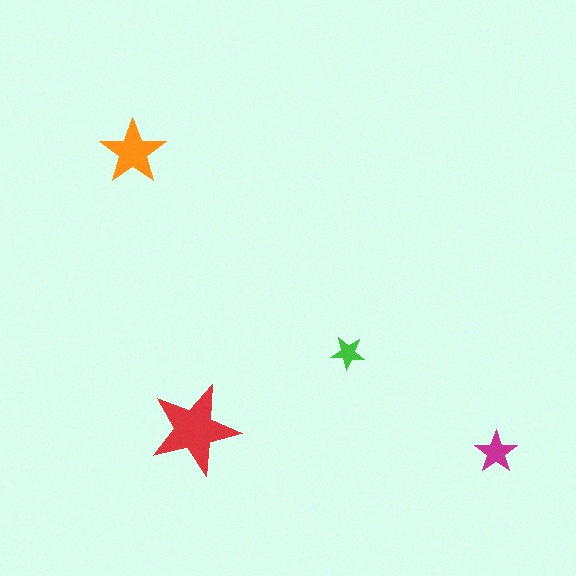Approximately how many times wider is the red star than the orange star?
About 1.5 times wider.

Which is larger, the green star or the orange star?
The orange one.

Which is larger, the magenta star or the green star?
The magenta one.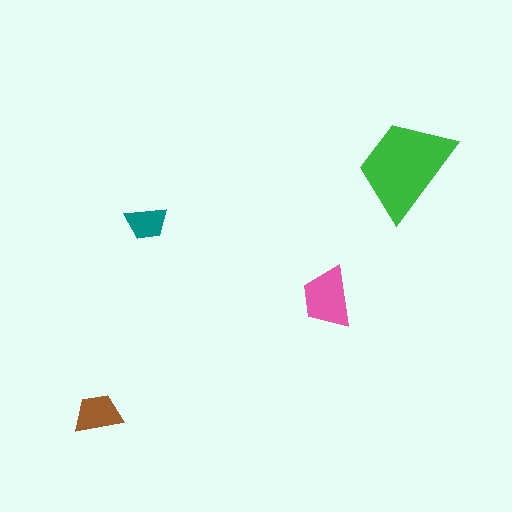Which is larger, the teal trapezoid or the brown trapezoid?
The brown one.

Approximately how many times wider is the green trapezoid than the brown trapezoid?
About 2 times wider.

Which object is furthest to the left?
The brown trapezoid is leftmost.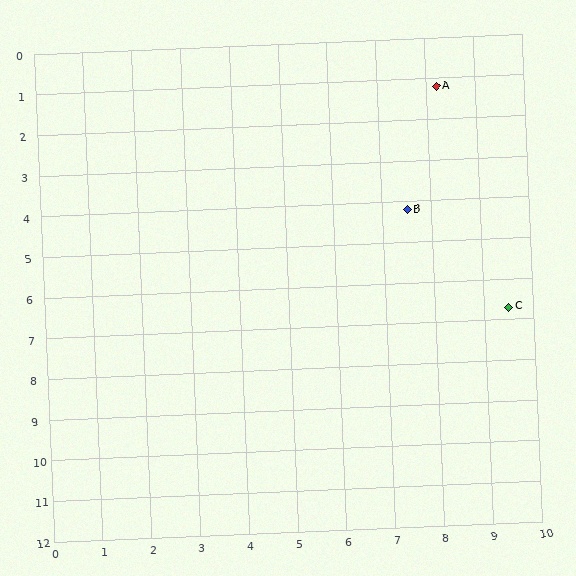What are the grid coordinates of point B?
Point B is at approximately (7.5, 4.2).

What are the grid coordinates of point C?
Point C is at approximately (9.5, 6.7).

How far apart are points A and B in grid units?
Points A and B are about 3.1 grid units apart.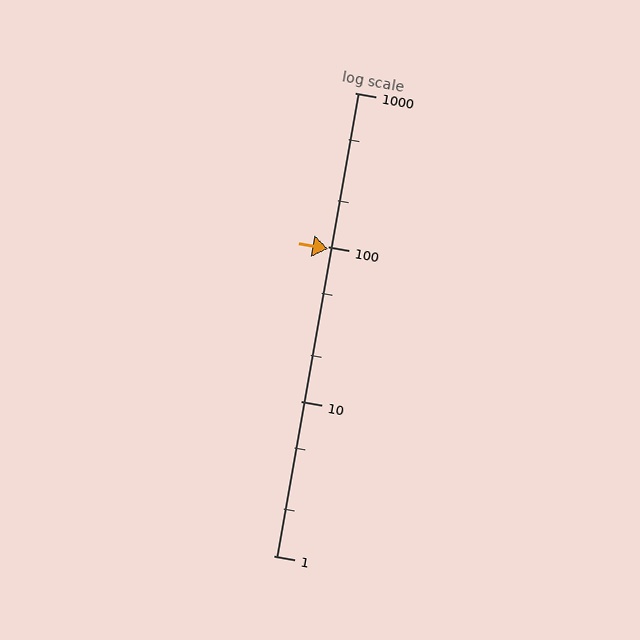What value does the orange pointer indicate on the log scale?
The pointer indicates approximately 97.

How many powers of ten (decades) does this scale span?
The scale spans 3 decades, from 1 to 1000.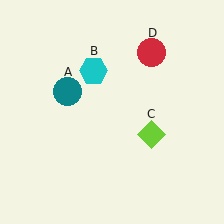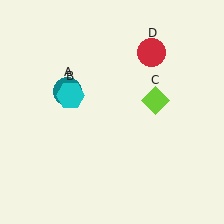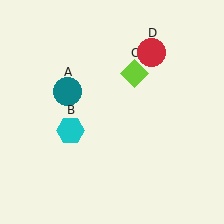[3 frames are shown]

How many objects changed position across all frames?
2 objects changed position: cyan hexagon (object B), lime diamond (object C).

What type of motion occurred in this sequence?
The cyan hexagon (object B), lime diamond (object C) rotated counterclockwise around the center of the scene.